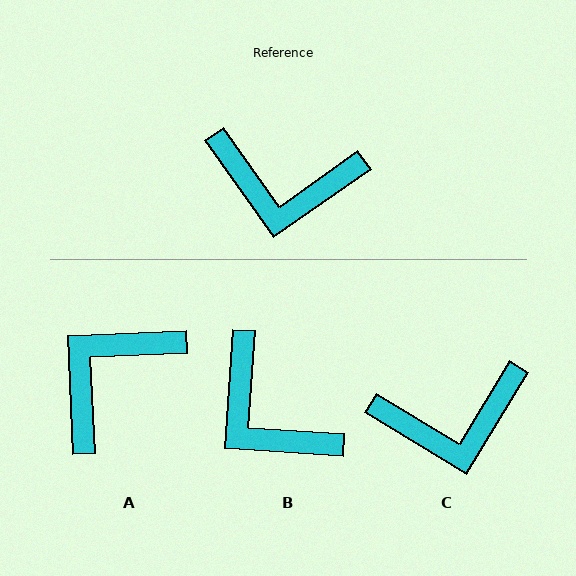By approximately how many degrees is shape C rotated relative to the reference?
Approximately 24 degrees counter-clockwise.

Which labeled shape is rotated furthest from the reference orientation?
A, about 123 degrees away.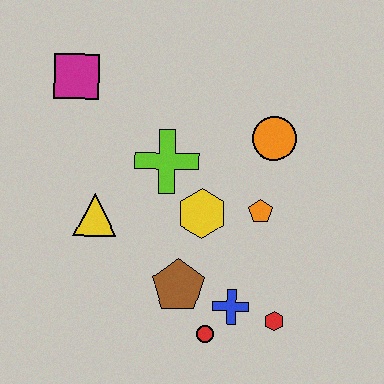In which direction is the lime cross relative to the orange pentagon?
The lime cross is to the left of the orange pentagon.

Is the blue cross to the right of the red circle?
Yes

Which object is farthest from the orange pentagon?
The magenta square is farthest from the orange pentagon.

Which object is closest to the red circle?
The blue cross is closest to the red circle.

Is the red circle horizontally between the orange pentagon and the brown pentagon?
Yes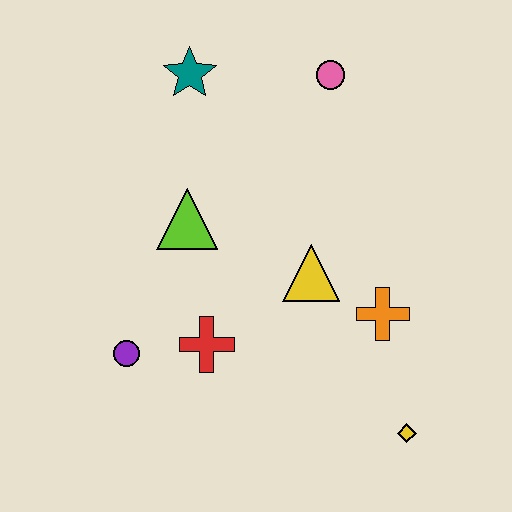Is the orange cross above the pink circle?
No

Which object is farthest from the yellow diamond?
The teal star is farthest from the yellow diamond.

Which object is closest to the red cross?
The purple circle is closest to the red cross.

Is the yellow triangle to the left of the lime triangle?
No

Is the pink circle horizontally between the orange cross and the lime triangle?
Yes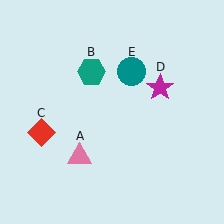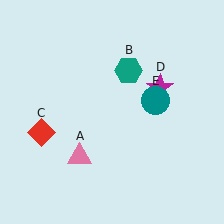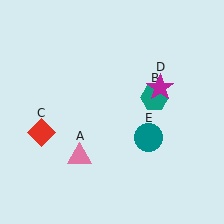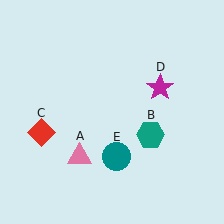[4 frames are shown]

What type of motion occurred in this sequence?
The teal hexagon (object B), teal circle (object E) rotated clockwise around the center of the scene.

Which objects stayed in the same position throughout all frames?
Pink triangle (object A) and red diamond (object C) and magenta star (object D) remained stationary.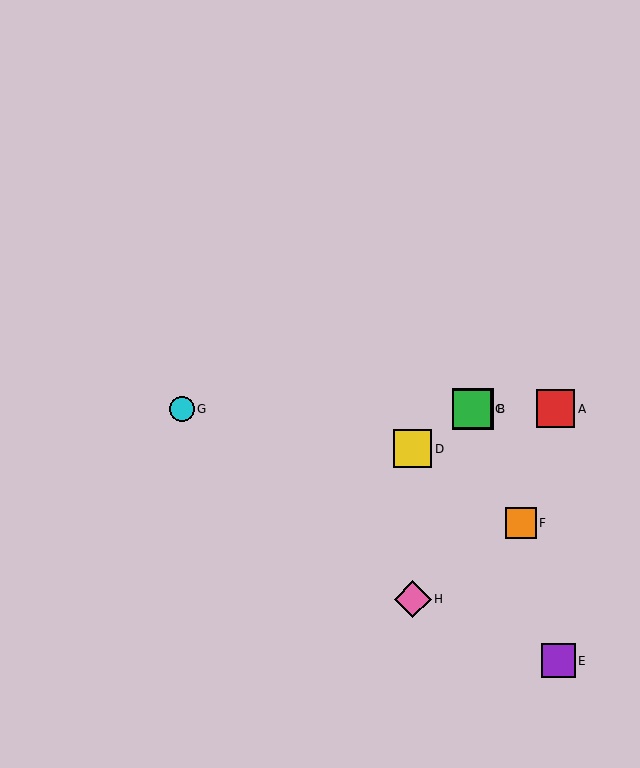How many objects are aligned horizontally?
4 objects (A, B, C, G) are aligned horizontally.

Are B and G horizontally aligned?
Yes, both are at y≈409.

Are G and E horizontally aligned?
No, G is at y≈409 and E is at y≈661.